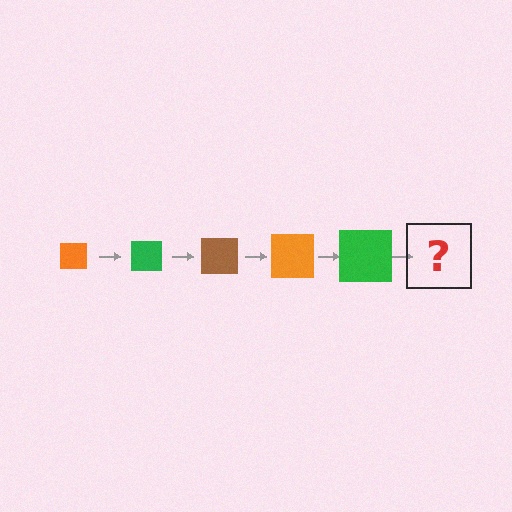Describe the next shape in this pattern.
It should be a brown square, larger than the previous one.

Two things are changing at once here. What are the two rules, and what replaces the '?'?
The two rules are that the square grows larger each step and the color cycles through orange, green, and brown. The '?' should be a brown square, larger than the previous one.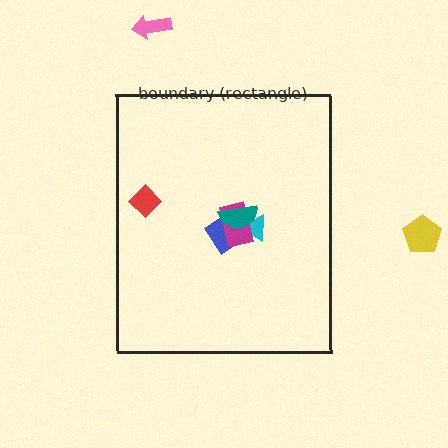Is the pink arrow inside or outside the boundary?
Outside.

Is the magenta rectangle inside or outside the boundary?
Inside.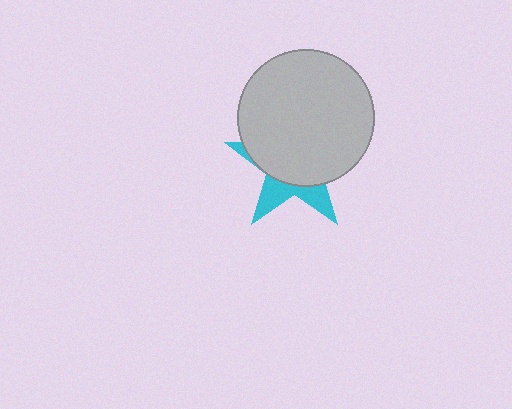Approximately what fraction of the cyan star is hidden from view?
Roughly 69% of the cyan star is hidden behind the light gray circle.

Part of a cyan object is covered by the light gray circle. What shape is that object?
It is a star.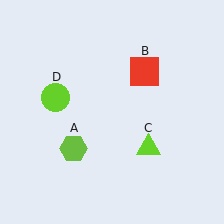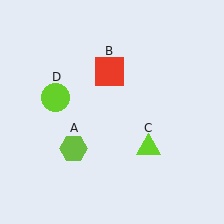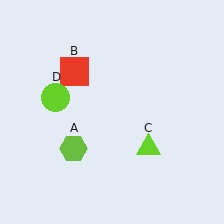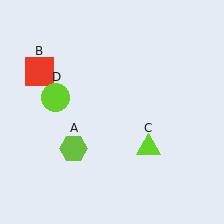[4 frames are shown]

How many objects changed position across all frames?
1 object changed position: red square (object B).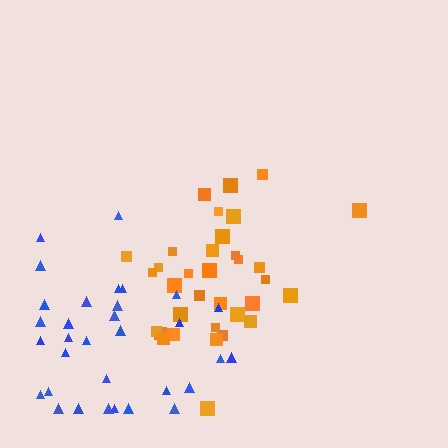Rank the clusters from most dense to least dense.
orange, blue.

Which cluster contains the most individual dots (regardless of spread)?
Orange (34).